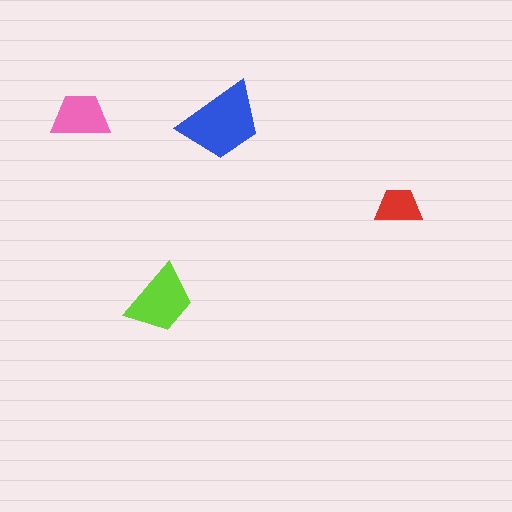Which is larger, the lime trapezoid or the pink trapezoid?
The lime one.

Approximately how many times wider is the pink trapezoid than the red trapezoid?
About 1.5 times wider.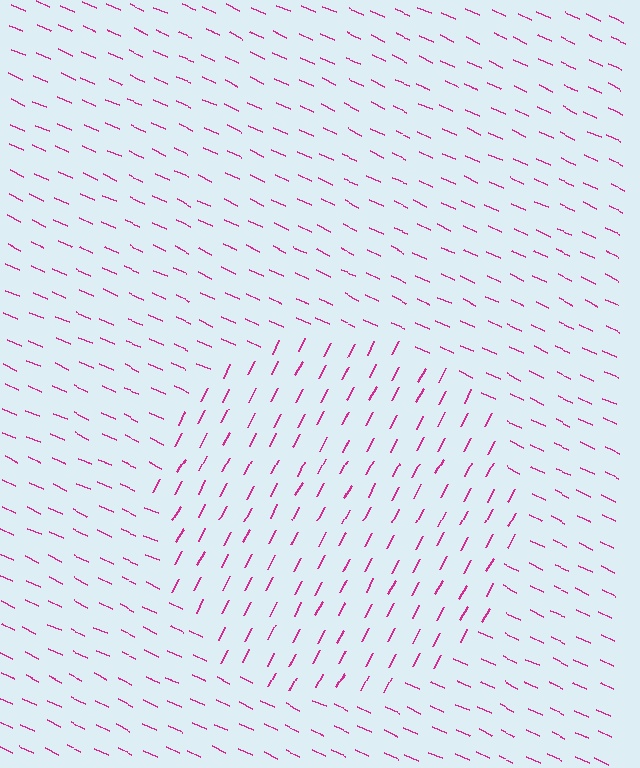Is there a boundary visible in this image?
Yes, there is a texture boundary formed by a change in line orientation.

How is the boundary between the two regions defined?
The boundary is defined purely by a change in line orientation (approximately 86 degrees difference). All lines are the same color and thickness.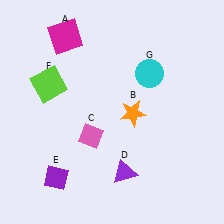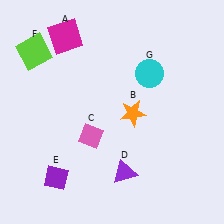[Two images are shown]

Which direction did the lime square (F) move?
The lime square (F) moved up.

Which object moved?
The lime square (F) moved up.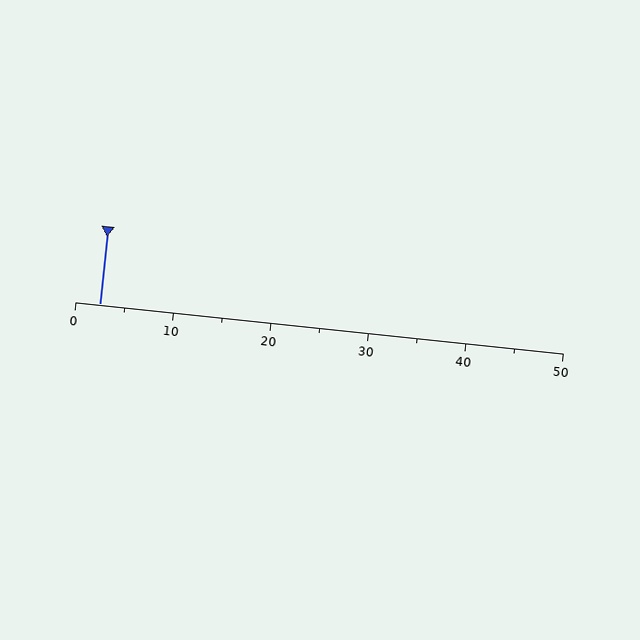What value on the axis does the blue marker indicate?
The marker indicates approximately 2.5.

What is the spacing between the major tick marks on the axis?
The major ticks are spaced 10 apart.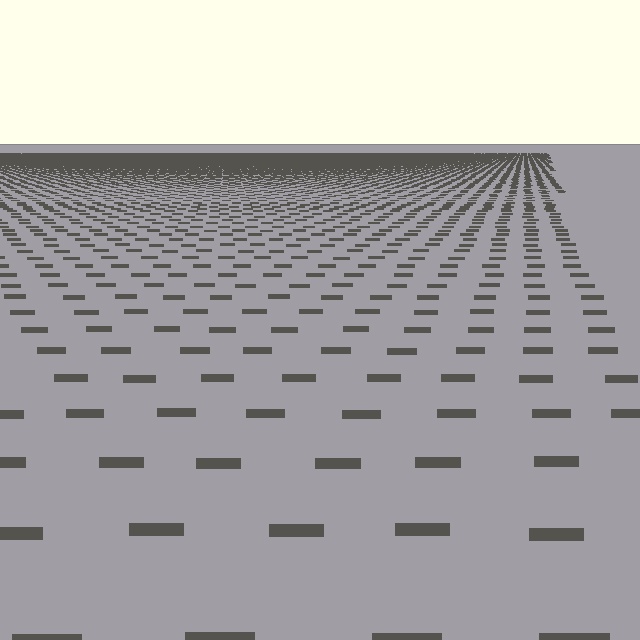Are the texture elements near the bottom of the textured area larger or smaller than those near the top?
Larger. Near the bottom, elements are closer to the viewer and appear at a bigger on-screen size.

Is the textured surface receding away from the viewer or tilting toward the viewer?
The surface is receding away from the viewer. Texture elements get smaller and denser toward the top.